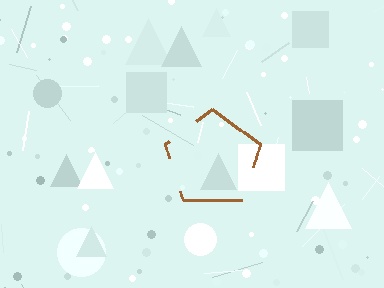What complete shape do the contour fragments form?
The contour fragments form a pentagon.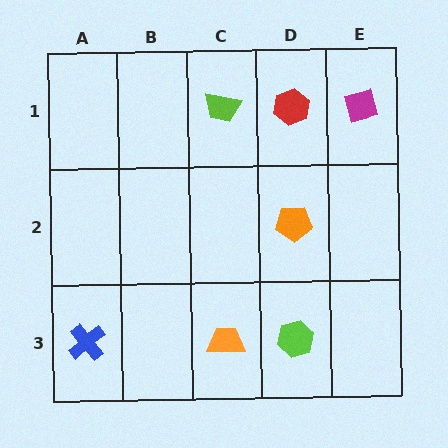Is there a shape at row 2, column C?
No, that cell is empty.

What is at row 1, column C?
A lime trapezoid.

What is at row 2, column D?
An orange pentagon.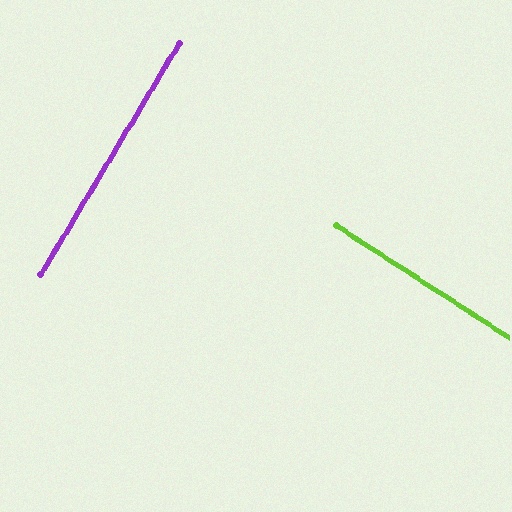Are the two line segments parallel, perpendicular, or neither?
Perpendicular — they meet at approximately 88°.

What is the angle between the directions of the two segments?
Approximately 88 degrees.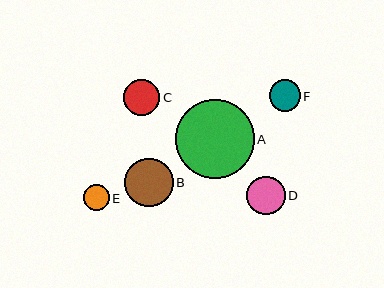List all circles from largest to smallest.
From largest to smallest: A, B, D, C, F, E.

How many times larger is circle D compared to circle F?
Circle D is approximately 1.2 times the size of circle F.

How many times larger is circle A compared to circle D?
Circle A is approximately 2.0 times the size of circle D.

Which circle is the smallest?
Circle E is the smallest with a size of approximately 26 pixels.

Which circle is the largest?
Circle A is the largest with a size of approximately 78 pixels.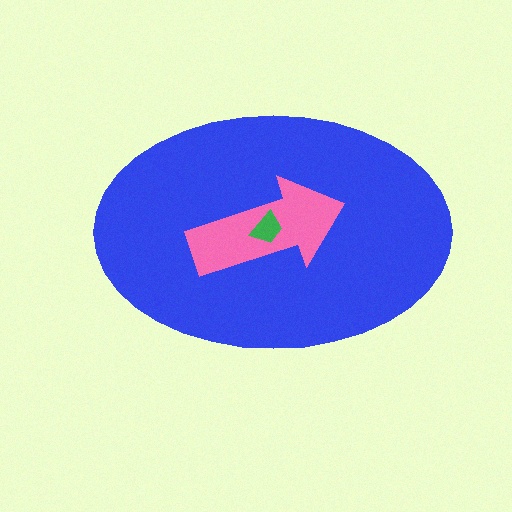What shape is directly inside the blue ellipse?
The pink arrow.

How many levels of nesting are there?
3.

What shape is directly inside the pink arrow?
The green trapezoid.